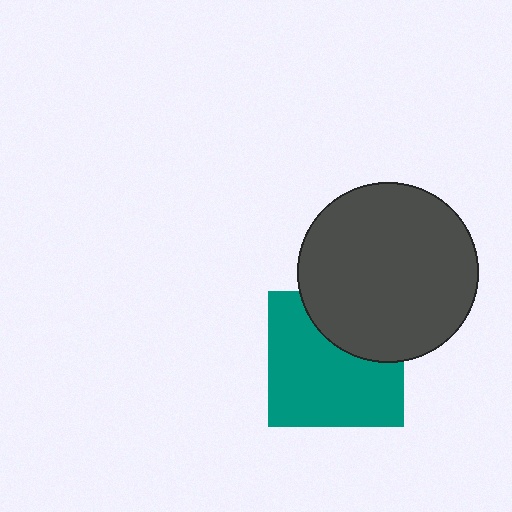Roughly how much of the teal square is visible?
Most of it is visible (roughly 68%).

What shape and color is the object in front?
The object in front is a dark gray circle.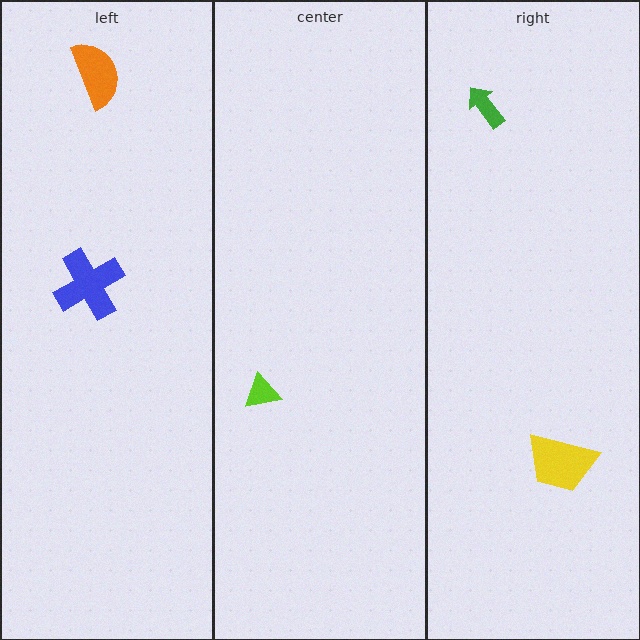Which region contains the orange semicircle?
The left region.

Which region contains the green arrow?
The right region.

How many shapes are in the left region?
2.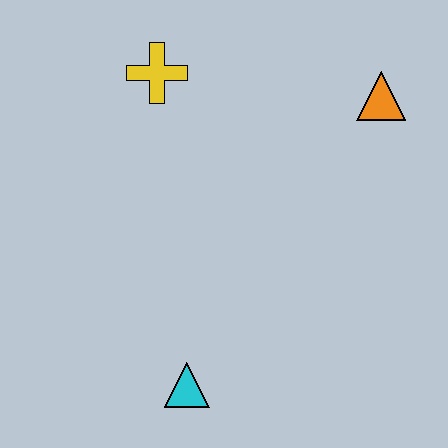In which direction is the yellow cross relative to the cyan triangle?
The yellow cross is above the cyan triangle.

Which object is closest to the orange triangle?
The yellow cross is closest to the orange triangle.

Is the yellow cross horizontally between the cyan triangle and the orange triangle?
No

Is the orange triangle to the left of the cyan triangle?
No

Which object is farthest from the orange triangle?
The cyan triangle is farthest from the orange triangle.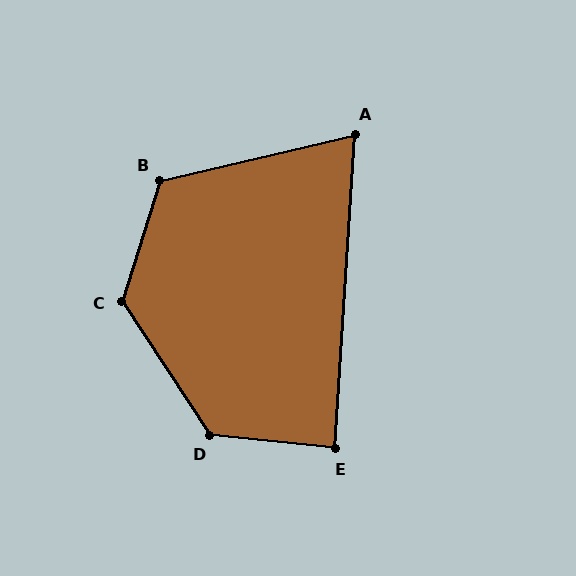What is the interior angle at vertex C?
Approximately 129 degrees (obtuse).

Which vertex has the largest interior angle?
D, at approximately 129 degrees.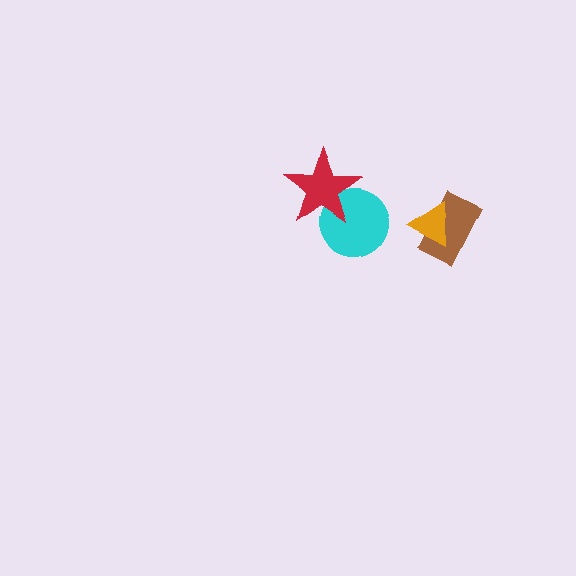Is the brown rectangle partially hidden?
Yes, it is partially covered by another shape.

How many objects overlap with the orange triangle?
1 object overlaps with the orange triangle.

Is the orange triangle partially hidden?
No, no other shape covers it.